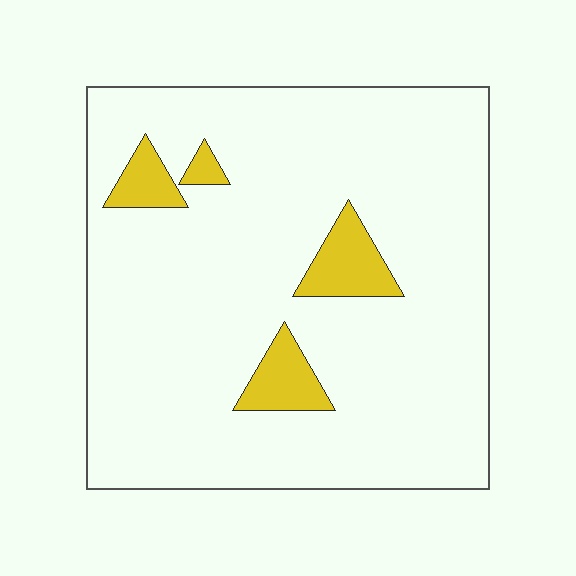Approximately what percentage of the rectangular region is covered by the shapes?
Approximately 10%.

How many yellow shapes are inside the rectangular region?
4.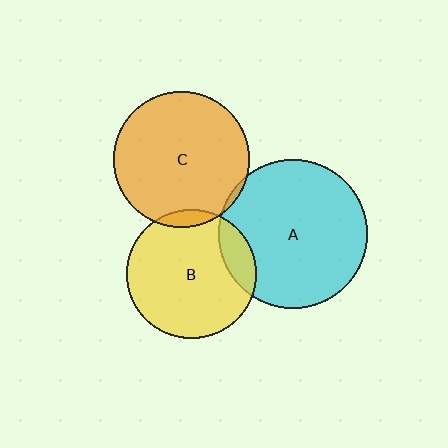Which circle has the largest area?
Circle A (cyan).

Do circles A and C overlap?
Yes.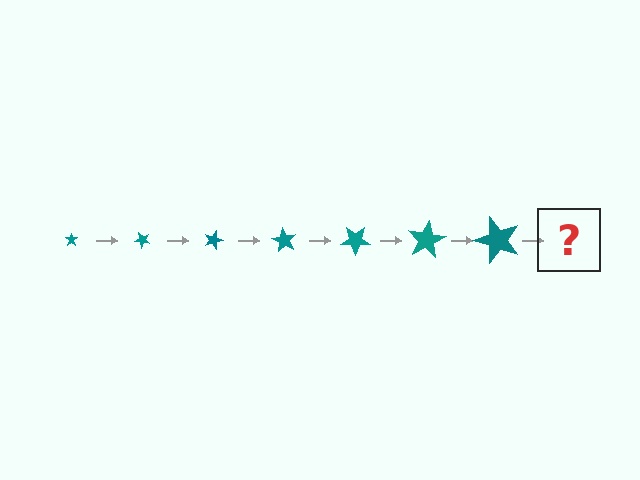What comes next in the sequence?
The next element should be a star, larger than the previous one and rotated 315 degrees from the start.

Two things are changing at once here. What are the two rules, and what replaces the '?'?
The two rules are that the star grows larger each step and it rotates 45 degrees each step. The '?' should be a star, larger than the previous one and rotated 315 degrees from the start.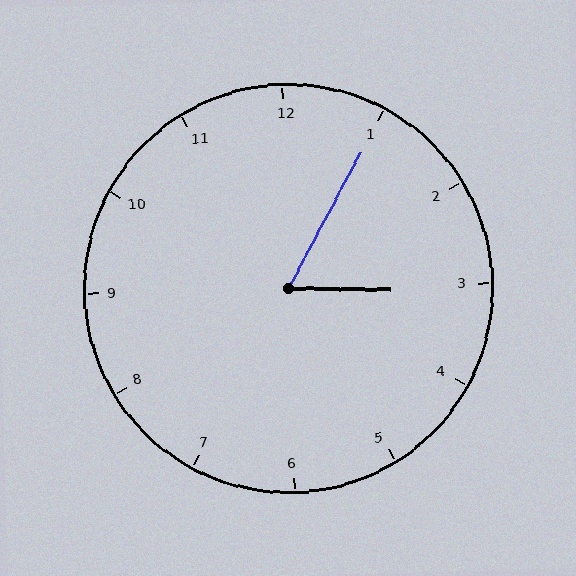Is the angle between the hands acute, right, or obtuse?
It is acute.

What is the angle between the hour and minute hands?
Approximately 62 degrees.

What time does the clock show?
3:05.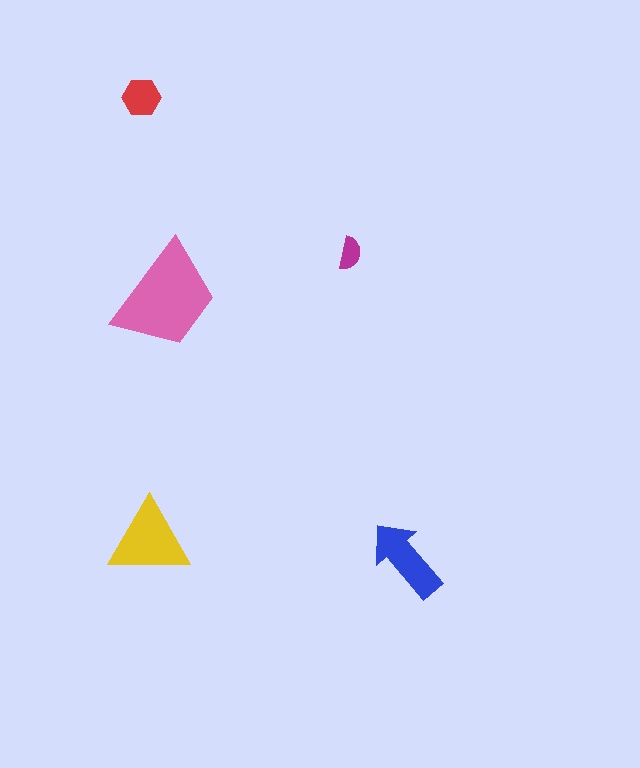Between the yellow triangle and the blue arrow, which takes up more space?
The yellow triangle.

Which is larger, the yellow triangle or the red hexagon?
The yellow triangle.